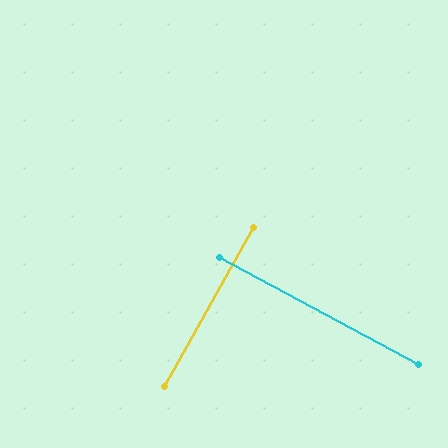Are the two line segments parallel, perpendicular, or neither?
Perpendicular — they meet at approximately 89°.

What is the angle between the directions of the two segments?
Approximately 89 degrees.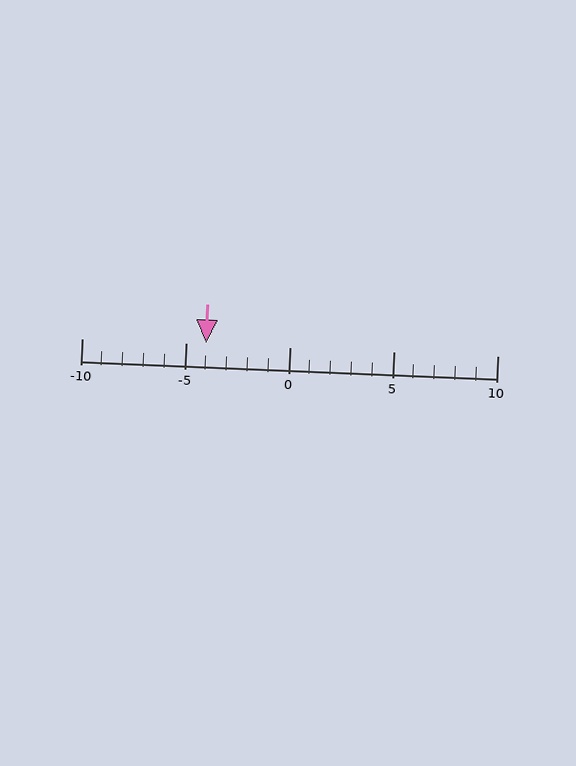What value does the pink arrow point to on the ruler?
The pink arrow points to approximately -4.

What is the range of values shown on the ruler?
The ruler shows values from -10 to 10.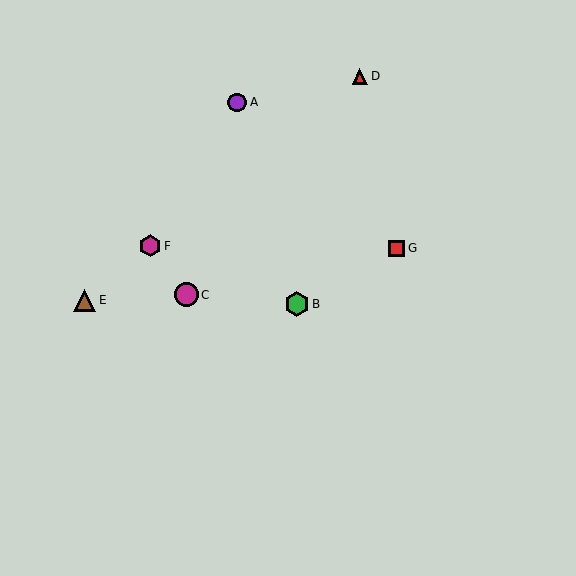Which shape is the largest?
The green hexagon (labeled B) is the largest.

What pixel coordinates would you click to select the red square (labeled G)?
Click at (397, 248) to select the red square G.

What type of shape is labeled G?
Shape G is a red square.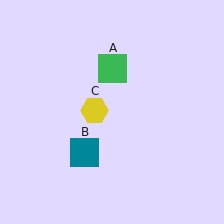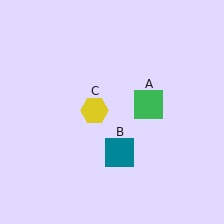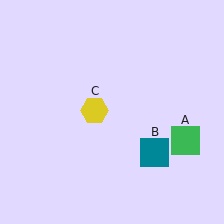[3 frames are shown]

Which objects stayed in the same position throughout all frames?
Yellow hexagon (object C) remained stationary.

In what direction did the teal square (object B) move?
The teal square (object B) moved right.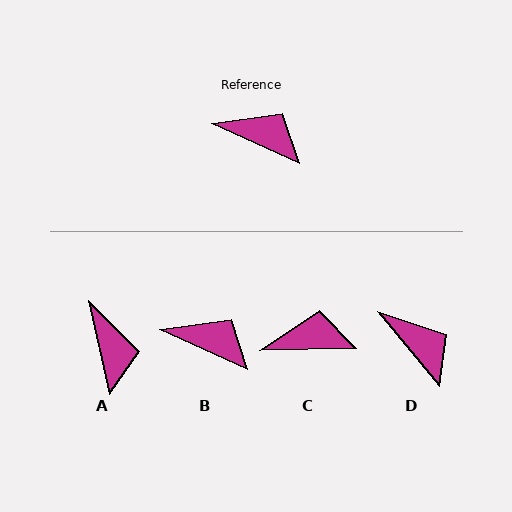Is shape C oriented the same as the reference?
No, it is off by about 26 degrees.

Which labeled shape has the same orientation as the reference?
B.